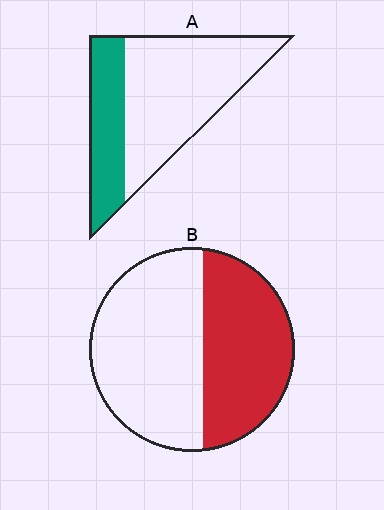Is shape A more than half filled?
No.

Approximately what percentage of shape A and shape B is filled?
A is approximately 30% and B is approximately 45%.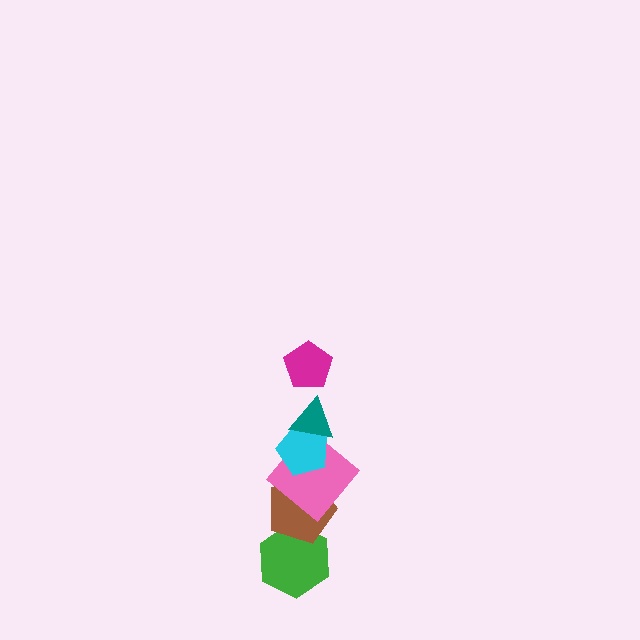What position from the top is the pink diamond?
The pink diamond is 4th from the top.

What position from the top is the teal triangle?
The teal triangle is 2nd from the top.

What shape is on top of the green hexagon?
The brown pentagon is on top of the green hexagon.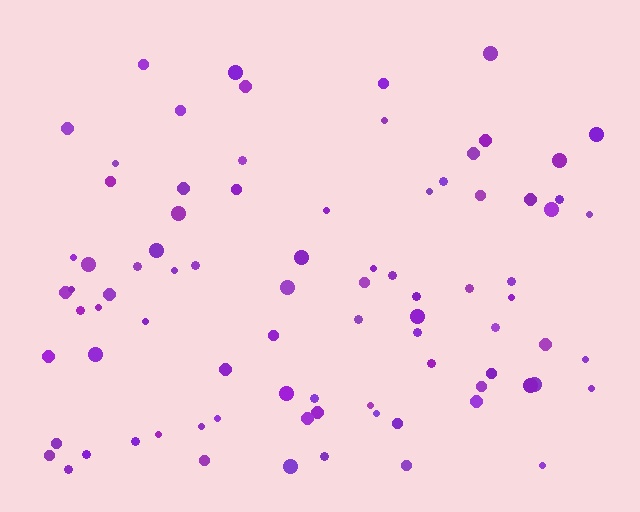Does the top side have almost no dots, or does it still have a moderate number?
Still a moderate number, just noticeably fewer than the bottom.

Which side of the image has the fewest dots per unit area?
The top.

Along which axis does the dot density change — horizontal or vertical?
Vertical.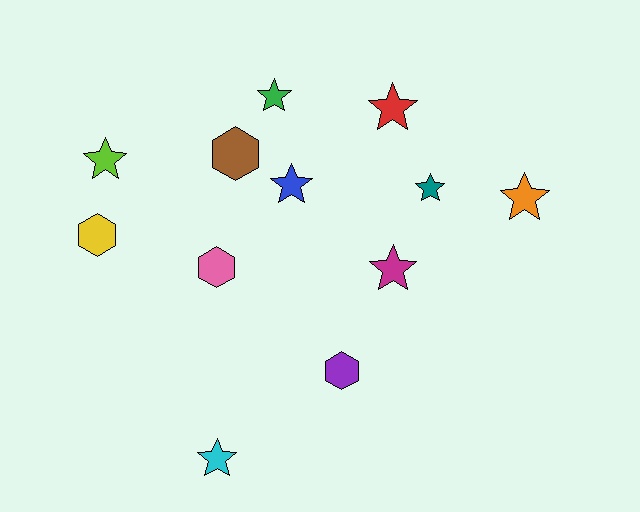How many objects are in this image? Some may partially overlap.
There are 12 objects.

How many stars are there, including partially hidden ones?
There are 8 stars.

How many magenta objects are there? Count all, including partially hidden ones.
There is 1 magenta object.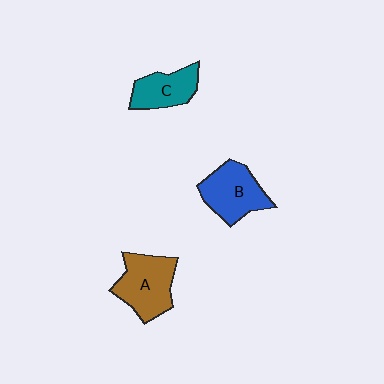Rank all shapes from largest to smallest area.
From largest to smallest: A (brown), B (blue), C (teal).